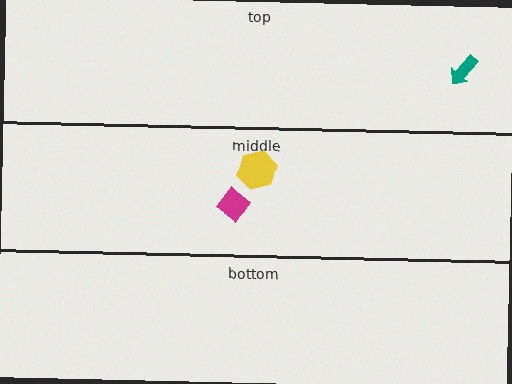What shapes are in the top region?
The teal arrow.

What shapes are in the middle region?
The yellow hexagon, the magenta diamond.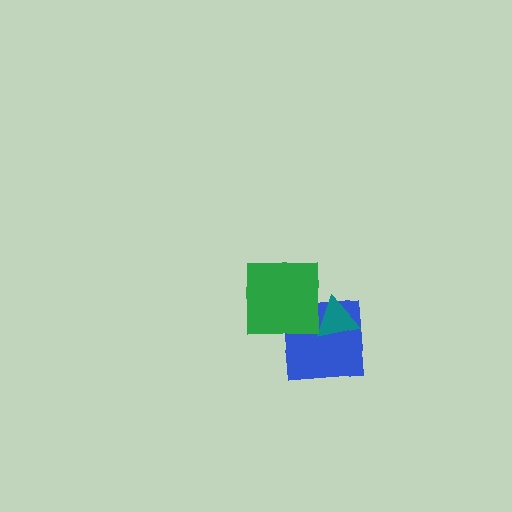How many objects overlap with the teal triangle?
2 objects overlap with the teal triangle.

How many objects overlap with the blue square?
2 objects overlap with the blue square.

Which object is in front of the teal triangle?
The green square is in front of the teal triangle.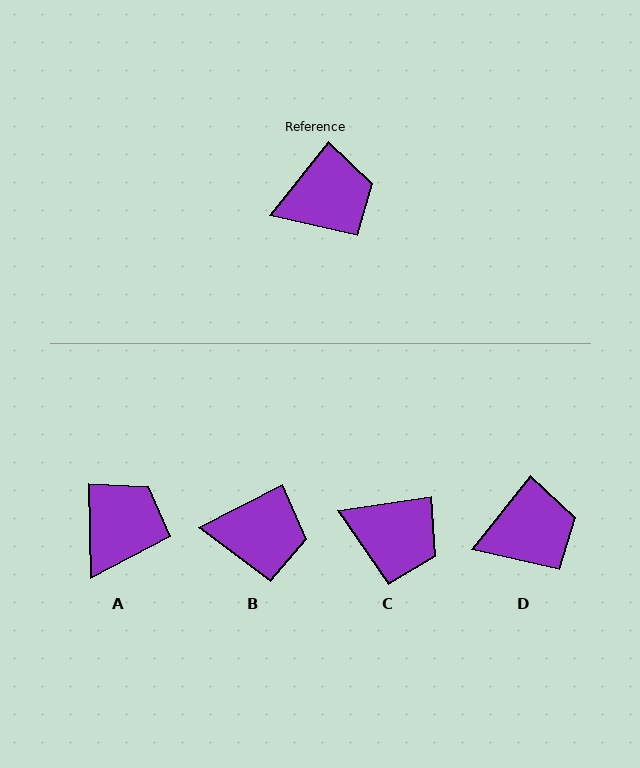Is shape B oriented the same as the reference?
No, it is off by about 24 degrees.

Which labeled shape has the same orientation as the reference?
D.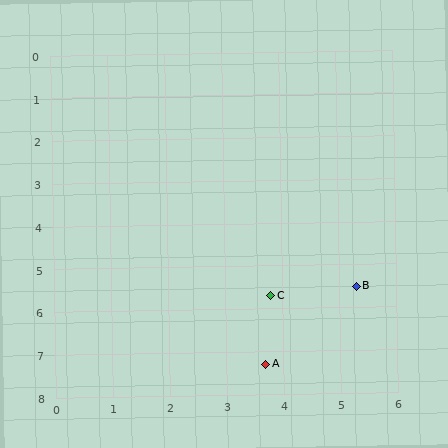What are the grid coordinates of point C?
Point C is at approximately (3.8, 5.7).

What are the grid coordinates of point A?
Point A is at approximately (3.7, 7.3).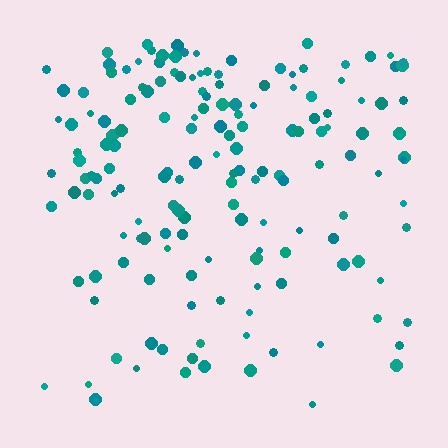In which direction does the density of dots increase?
From bottom to top, with the top side densest.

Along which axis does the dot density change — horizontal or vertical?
Vertical.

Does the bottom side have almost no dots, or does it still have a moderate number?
Still a moderate number, just noticeably fewer than the top.